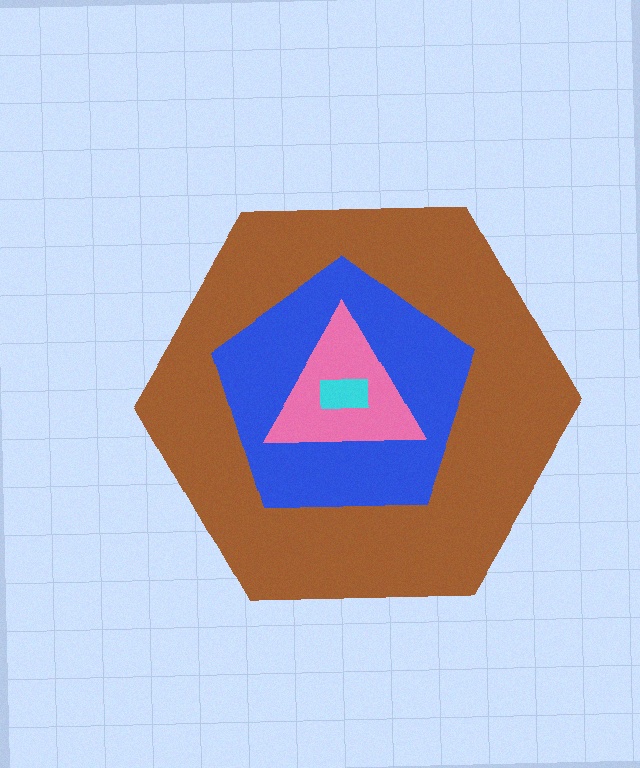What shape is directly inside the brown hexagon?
The blue pentagon.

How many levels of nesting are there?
4.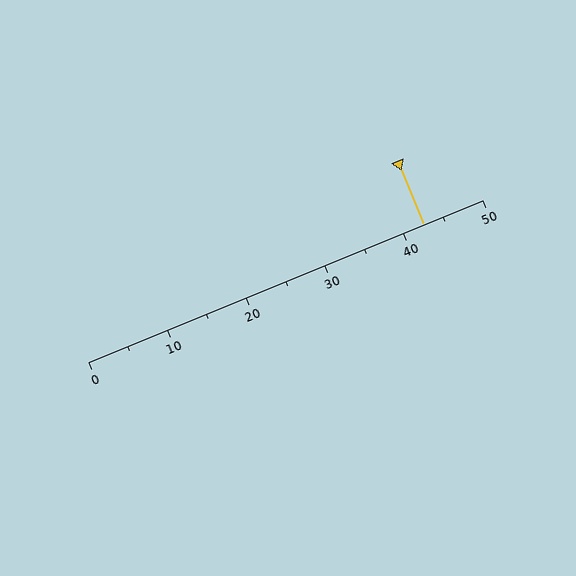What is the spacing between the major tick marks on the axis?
The major ticks are spaced 10 apart.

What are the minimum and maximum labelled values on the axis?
The axis runs from 0 to 50.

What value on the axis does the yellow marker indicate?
The marker indicates approximately 42.5.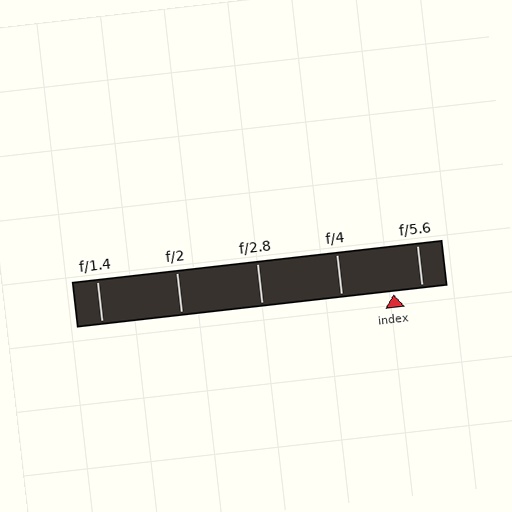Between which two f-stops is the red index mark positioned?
The index mark is between f/4 and f/5.6.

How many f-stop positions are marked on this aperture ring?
There are 5 f-stop positions marked.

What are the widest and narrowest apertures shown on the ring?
The widest aperture shown is f/1.4 and the narrowest is f/5.6.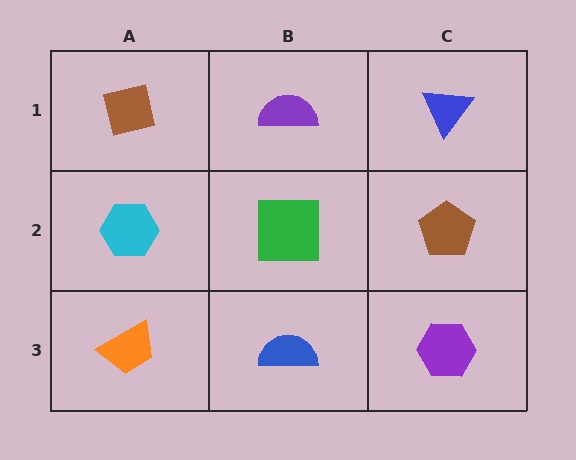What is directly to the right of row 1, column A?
A purple semicircle.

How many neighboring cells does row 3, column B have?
3.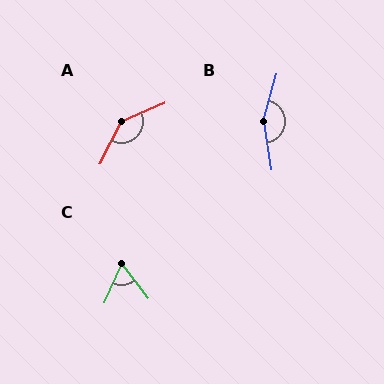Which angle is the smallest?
C, at approximately 61 degrees.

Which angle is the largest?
B, at approximately 155 degrees.